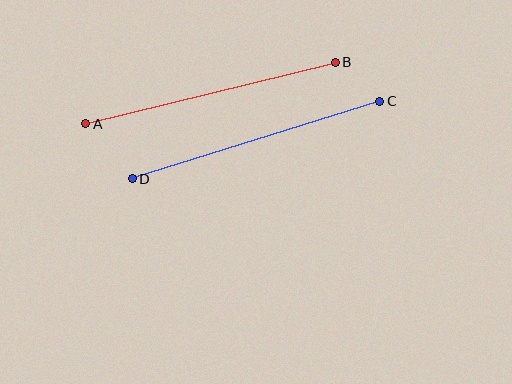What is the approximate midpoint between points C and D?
The midpoint is at approximately (256, 140) pixels.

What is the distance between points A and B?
The distance is approximately 257 pixels.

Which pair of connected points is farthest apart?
Points C and D are farthest apart.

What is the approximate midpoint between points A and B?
The midpoint is at approximately (210, 93) pixels.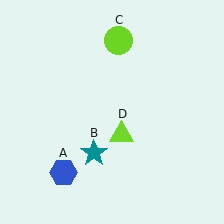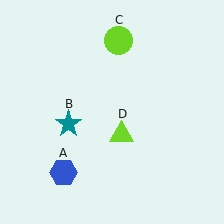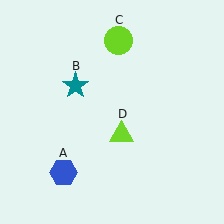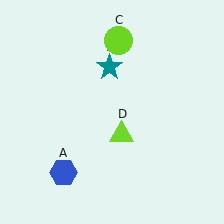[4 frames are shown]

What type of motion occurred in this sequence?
The teal star (object B) rotated clockwise around the center of the scene.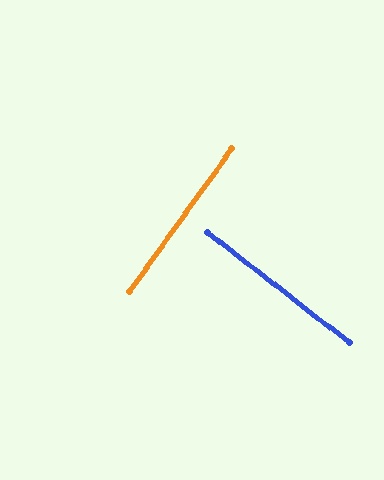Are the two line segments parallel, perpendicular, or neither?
Perpendicular — they meet at approximately 88°.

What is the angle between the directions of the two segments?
Approximately 88 degrees.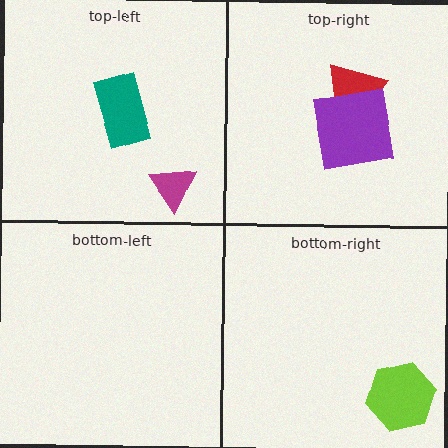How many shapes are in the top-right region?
2.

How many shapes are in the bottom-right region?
1.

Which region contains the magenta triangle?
The top-left region.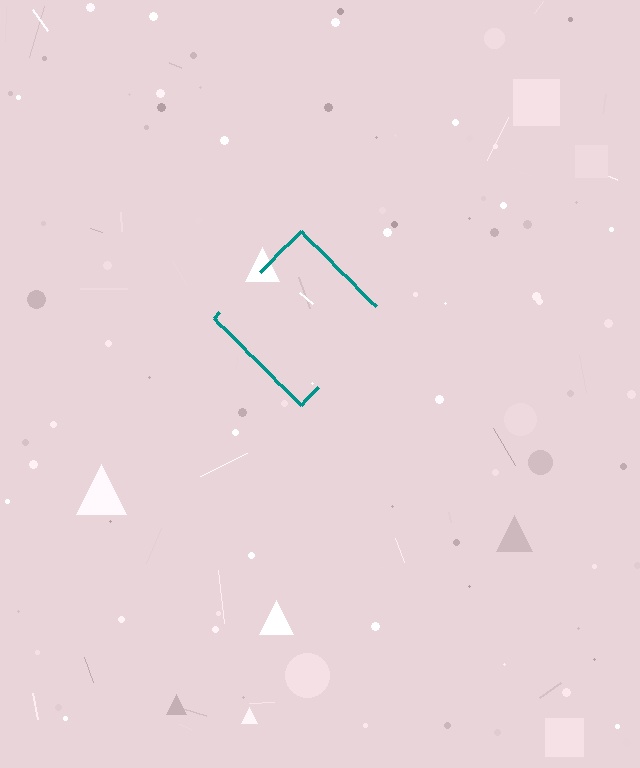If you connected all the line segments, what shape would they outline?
They would outline a diamond.